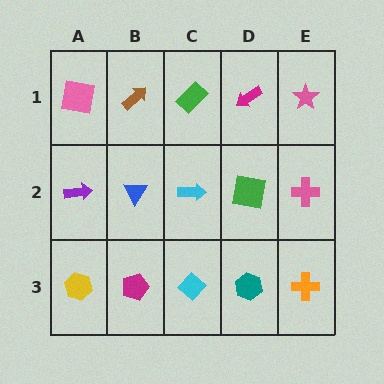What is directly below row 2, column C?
A cyan diamond.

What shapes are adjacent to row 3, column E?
A pink cross (row 2, column E), a teal hexagon (row 3, column D).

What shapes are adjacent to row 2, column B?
A brown arrow (row 1, column B), a magenta pentagon (row 3, column B), a purple arrow (row 2, column A), a cyan arrow (row 2, column C).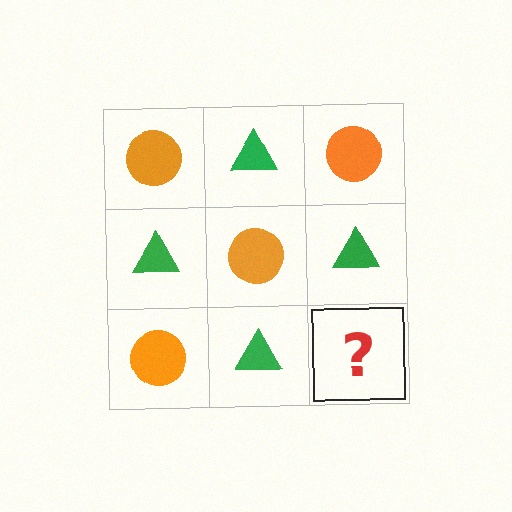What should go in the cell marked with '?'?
The missing cell should contain an orange circle.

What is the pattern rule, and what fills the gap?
The rule is that it alternates orange circle and green triangle in a checkerboard pattern. The gap should be filled with an orange circle.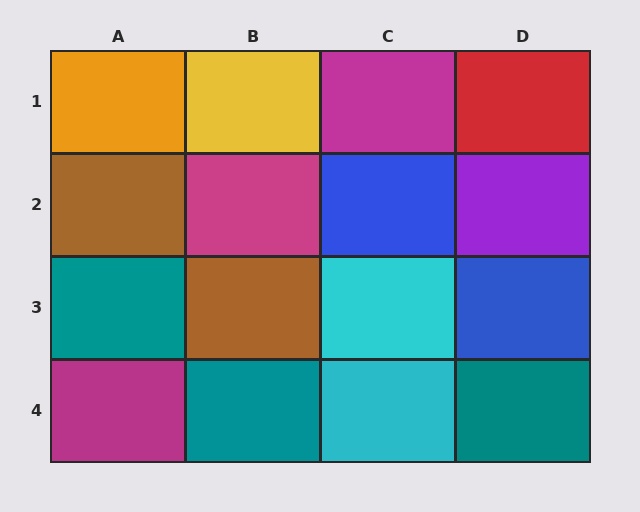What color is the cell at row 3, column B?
Brown.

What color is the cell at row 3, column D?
Blue.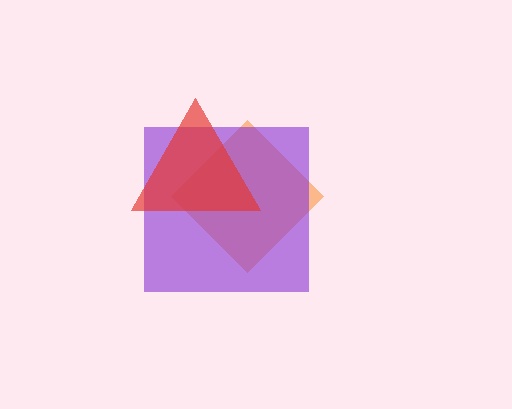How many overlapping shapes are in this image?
There are 3 overlapping shapes in the image.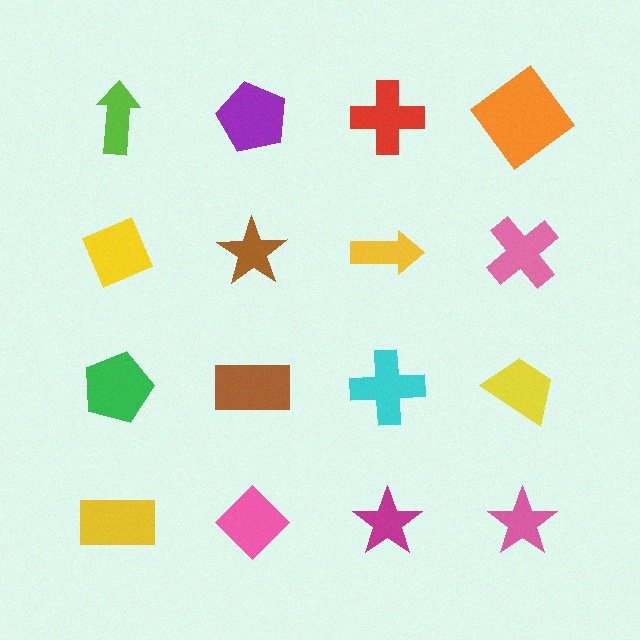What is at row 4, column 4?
A pink star.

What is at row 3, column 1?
A green pentagon.